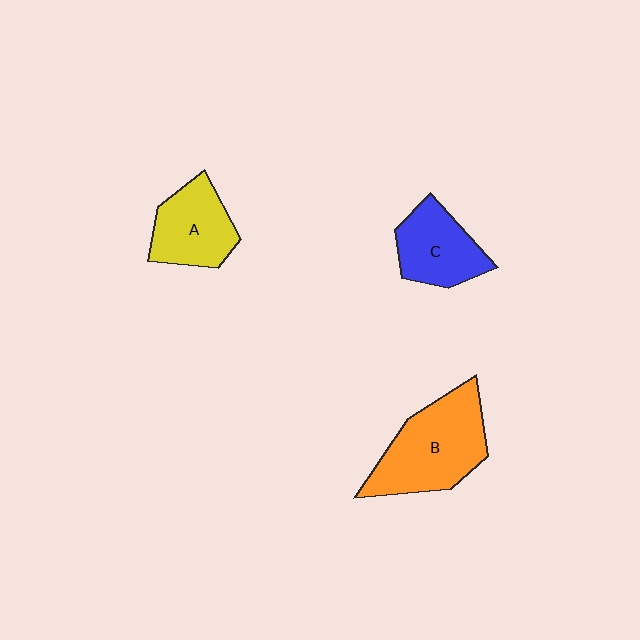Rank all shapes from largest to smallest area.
From largest to smallest: B (orange), A (yellow), C (blue).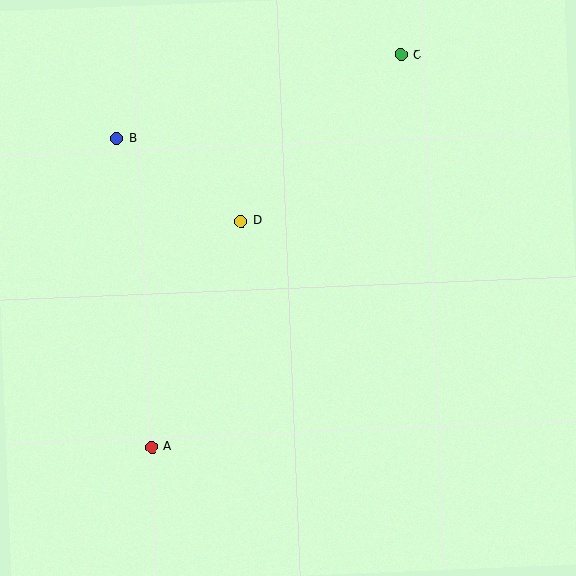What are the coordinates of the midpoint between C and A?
The midpoint between C and A is at (276, 251).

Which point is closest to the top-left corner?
Point B is closest to the top-left corner.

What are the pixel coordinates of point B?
Point B is at (117, 138).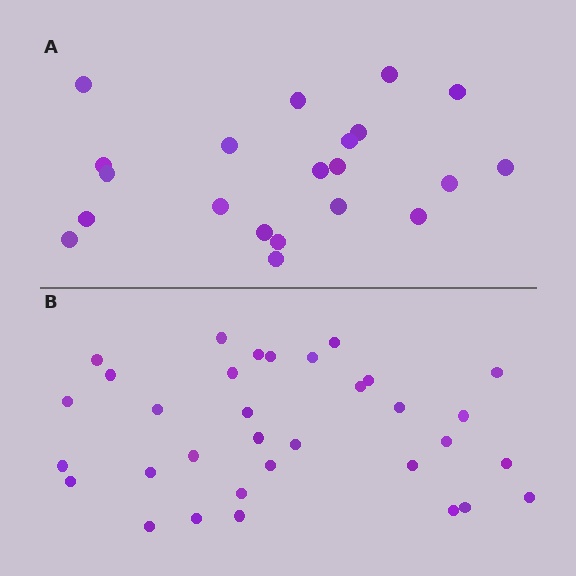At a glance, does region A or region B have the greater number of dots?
Region B (the bottom region) has more dots.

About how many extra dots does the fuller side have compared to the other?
Region B has roughly 12 or so more dots than region A.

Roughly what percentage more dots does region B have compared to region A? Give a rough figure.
About 55% more.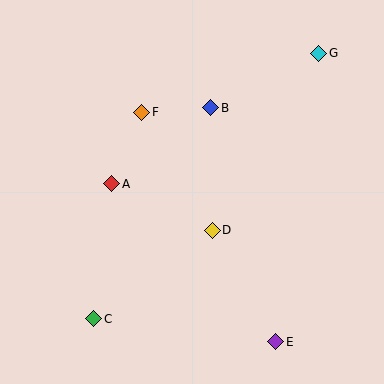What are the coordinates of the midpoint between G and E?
The midpoint between G and E is at (297, 198).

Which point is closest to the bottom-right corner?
Point E is closest to the bottom-right corner.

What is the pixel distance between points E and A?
The distance between E and A is 228 pixels.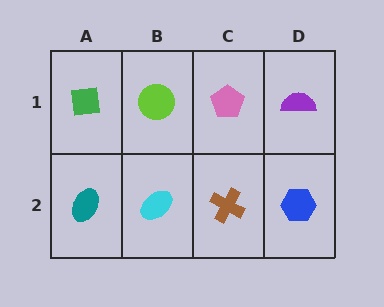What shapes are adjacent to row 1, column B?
A cyan ellipse (row 2, column B), a green square (row 1, column A), a pink pentagon (row 1, column C).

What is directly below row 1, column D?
A blue hexagon.